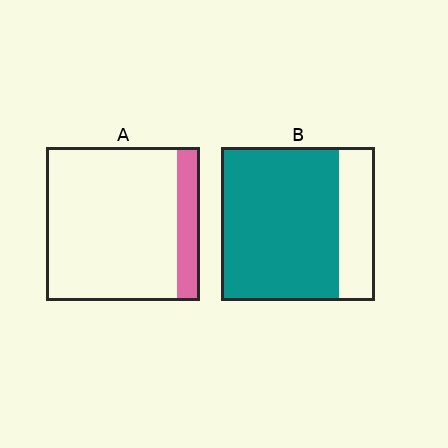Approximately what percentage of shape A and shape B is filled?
A is approximately 15% and B is approximately 75%.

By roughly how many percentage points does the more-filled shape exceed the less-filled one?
By roughly 60 percentage points (B over A).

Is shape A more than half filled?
No.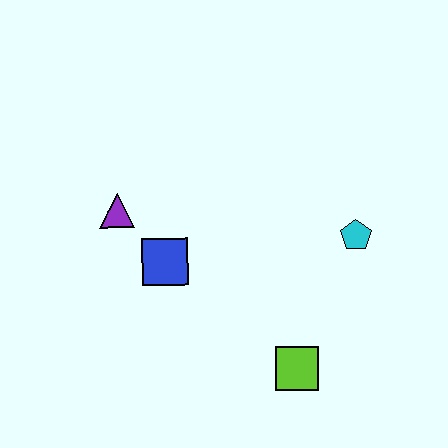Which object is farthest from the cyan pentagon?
The purple triangle is farthest from the cyan pentagon.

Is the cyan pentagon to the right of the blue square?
Yes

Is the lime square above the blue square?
No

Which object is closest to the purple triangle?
The blue square is closest to the purple triangle.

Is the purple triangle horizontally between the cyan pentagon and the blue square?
No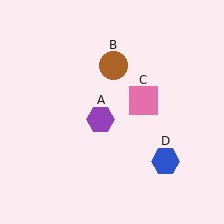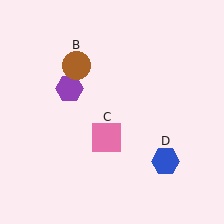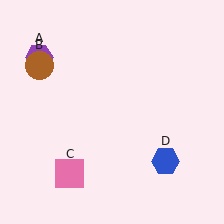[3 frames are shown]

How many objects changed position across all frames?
3 objects changed position: purple hexagon (object A), brown circle (object B), pink square (object C).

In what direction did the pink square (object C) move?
The pink square (object C) moved down and to the left.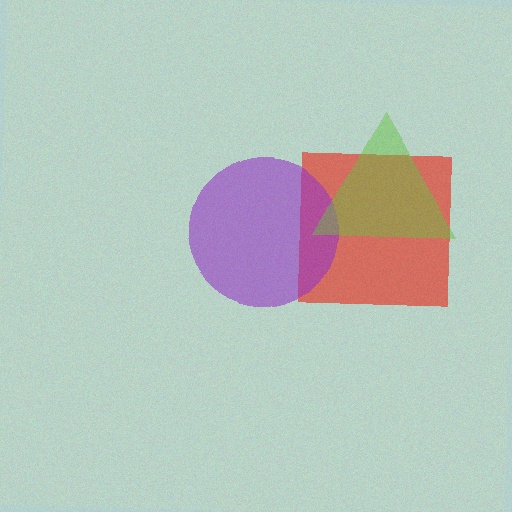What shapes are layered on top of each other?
The layered shapes are: a red square, a purple circle, a lime triangle.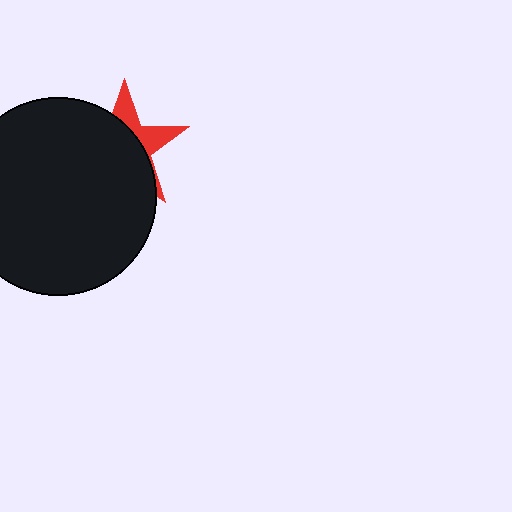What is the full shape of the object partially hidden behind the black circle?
The partially hidden object is a red star.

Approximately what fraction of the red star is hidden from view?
Roughly 68% of the red star is hidden behind the black circle.